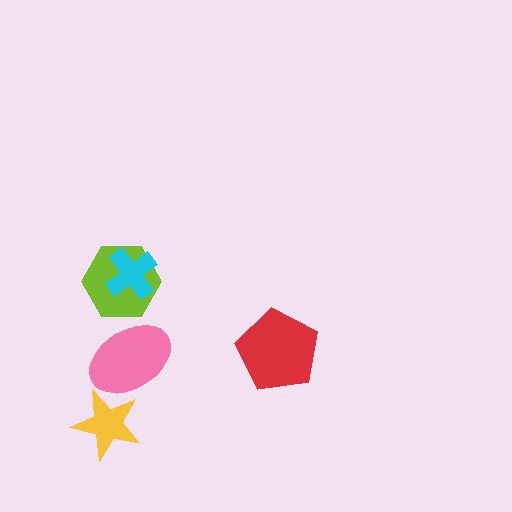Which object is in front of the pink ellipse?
The yellow star is in front of the pink ellipse.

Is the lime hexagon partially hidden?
Yes, it is partially covered by another shape.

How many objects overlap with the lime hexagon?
1 object overlaps with the lime hexagon.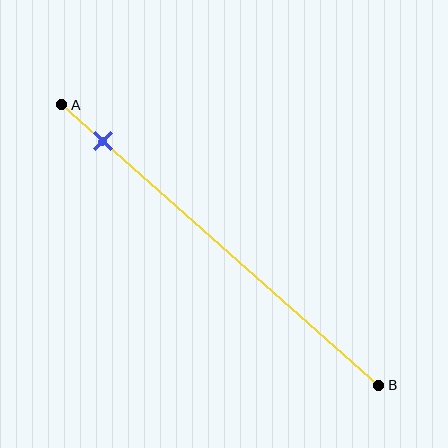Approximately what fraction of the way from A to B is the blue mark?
The blue mark is approximately 15% of the way from A to B.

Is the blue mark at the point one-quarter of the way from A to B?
No, the mark is at about 15% from A, not at the 25% one-quarter point.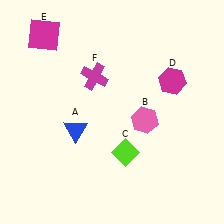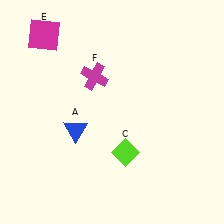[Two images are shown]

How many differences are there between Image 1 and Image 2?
There are 2 differences between the two images.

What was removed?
The pink hexagon (B), the magenta hexagon (D) were removed in Image 2.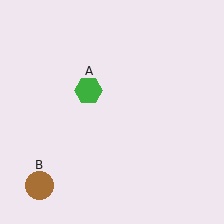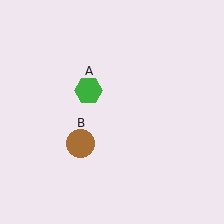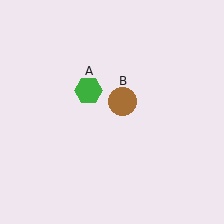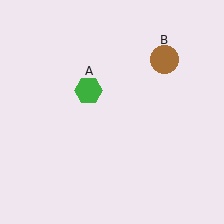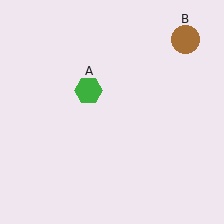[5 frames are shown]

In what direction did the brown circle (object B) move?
The brown circle (object B) moved up and to the right.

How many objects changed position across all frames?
1 object changed position: brown circle (object B).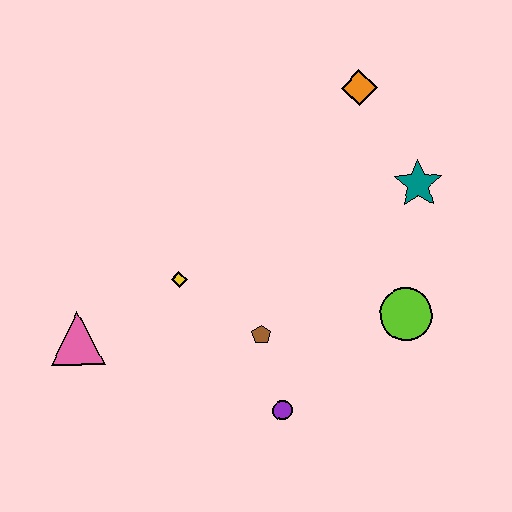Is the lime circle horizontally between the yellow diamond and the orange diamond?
No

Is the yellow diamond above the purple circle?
Yes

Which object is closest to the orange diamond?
The teal star is closest to the orange diamond.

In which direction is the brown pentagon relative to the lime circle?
The brown pentagon is to the left of the lime circle.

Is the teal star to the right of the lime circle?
Yes